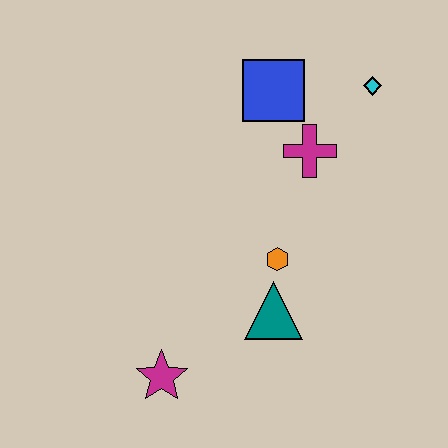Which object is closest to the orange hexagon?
The teal triangle is closest to the orange hexagon.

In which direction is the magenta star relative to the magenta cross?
The magenta star is below the magenta cross.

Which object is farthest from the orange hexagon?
The cyan diamond is farthest from the orange hexagon.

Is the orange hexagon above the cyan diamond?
No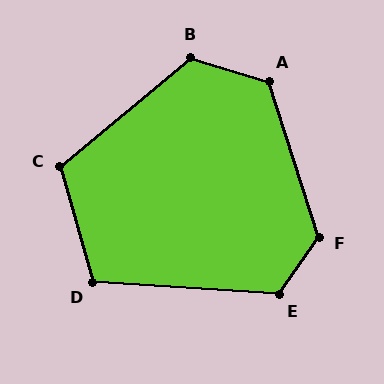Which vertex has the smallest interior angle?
D, at approximately 109 degrees.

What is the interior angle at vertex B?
Approximately 123 degrees (obtuse).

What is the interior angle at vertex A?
Approximately 125 degrees (obtuse).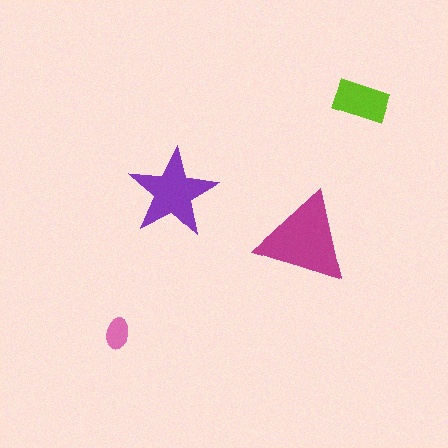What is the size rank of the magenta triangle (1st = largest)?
1st.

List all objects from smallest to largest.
The pink ellipse, the lime rectangle, the purple star, the magenta triangle.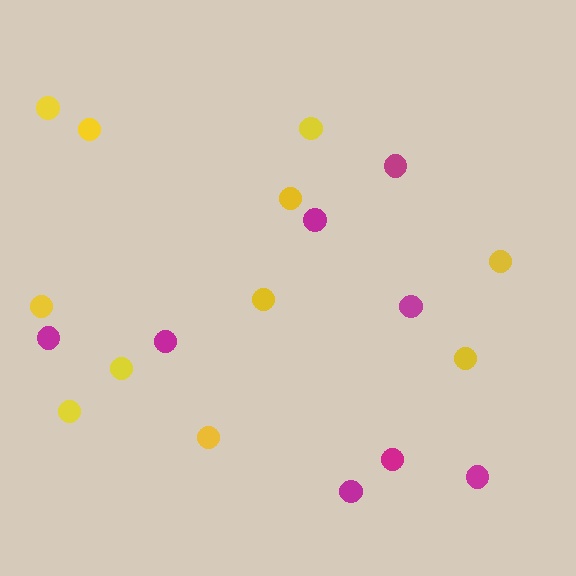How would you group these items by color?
There are 2 groups: one group of yellow circles (11) and one group of magenta circles (8).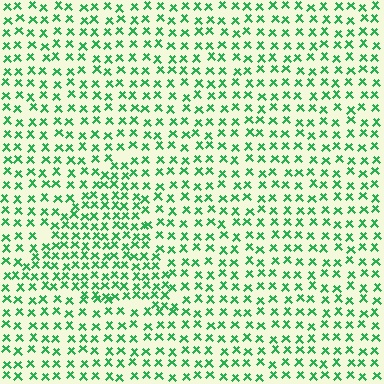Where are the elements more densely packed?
The elements are more densely packed inside the triangle boundary.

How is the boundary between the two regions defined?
The boundary is defined by a change in element density (approximately 1.6x ratio). All elements are the same color, size, and shape.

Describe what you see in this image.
The image contains small green elements arranged at two different densities. A triangle-shaped region is visible where the elements are more densely packed than the surrounding area.